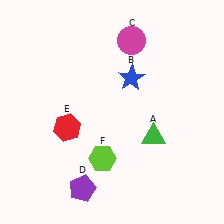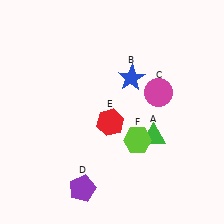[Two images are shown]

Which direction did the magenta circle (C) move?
The magenta circle (C) moved down.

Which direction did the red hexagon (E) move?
The red hexagon (E) moved right.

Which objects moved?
The objects that moved are: the magenta circle (C), the red hexagon (E), the lime hexagon (F).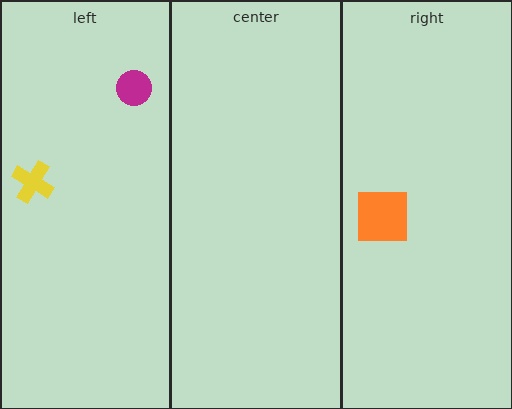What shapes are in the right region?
The orange square.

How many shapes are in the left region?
2.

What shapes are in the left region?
The magenta circle, the yellow cross.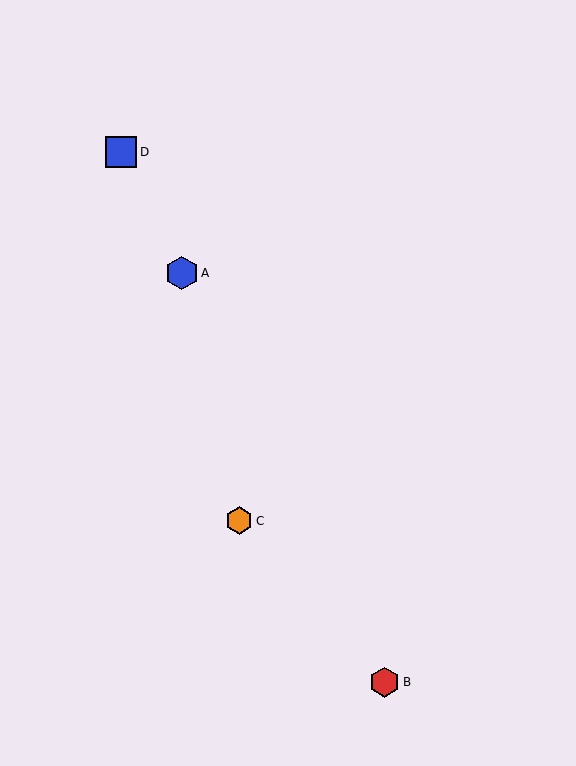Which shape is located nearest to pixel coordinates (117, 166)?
The blue square (labeled D) at (121, 152) is nearest to that location.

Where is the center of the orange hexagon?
The center of the orange hexagon is at (239, 521).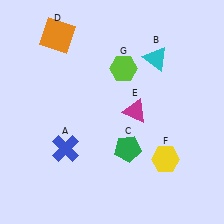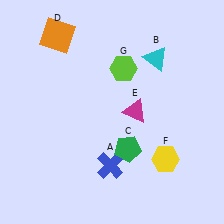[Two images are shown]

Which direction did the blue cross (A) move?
The blue cross (A) moved right.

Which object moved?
The blue cross (A) moved right.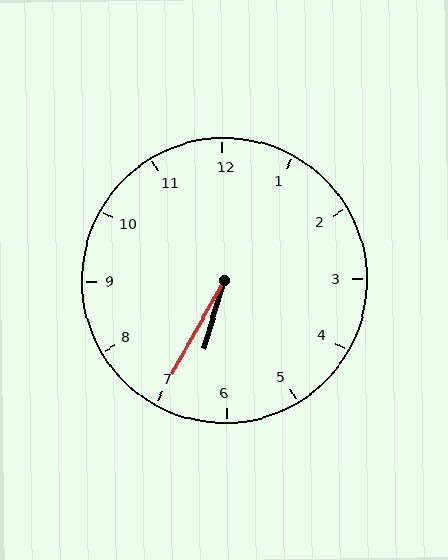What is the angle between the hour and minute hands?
Approximately 12 degrees.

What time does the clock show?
6:35.